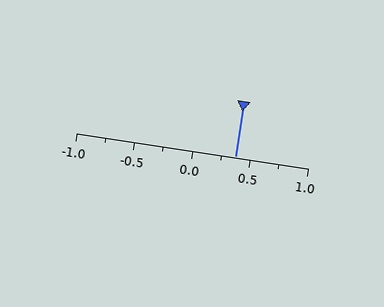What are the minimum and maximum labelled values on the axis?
The axis runs from -1.0 to 1.0.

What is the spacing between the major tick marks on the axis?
The major ticks are spaced 0.5 apart.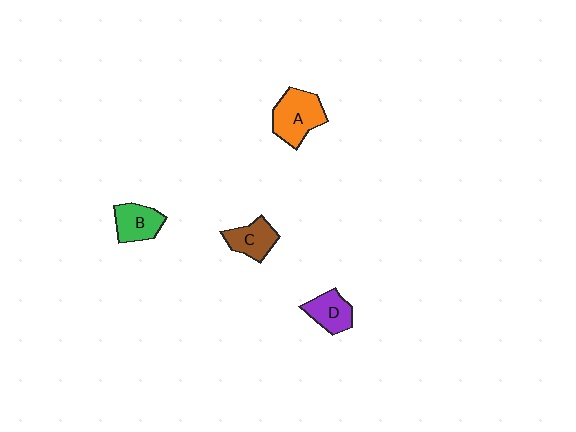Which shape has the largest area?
Shape A (orange).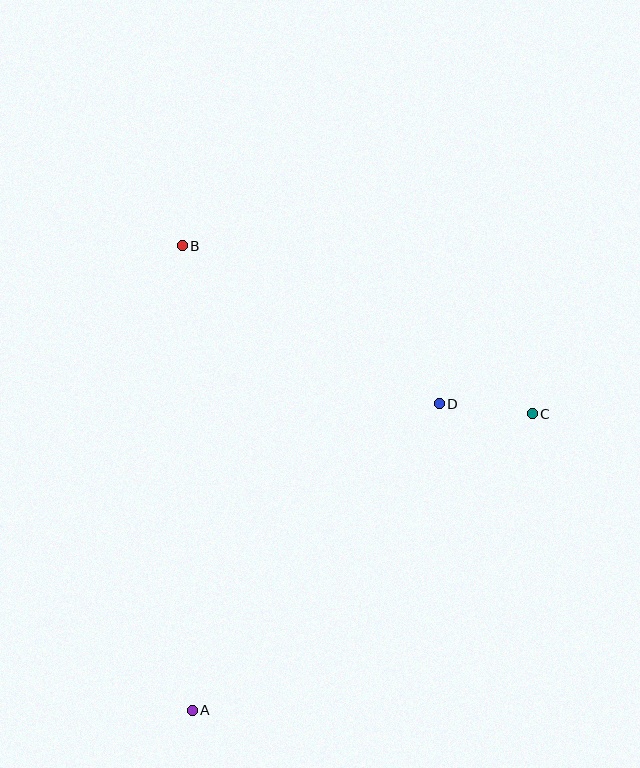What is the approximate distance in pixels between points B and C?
The distance between B and C is approximately 388 pixels.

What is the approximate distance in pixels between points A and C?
The distance between A and C is approximately 451 pixels.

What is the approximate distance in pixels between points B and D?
The distance between B and D is approximately 302 pixels.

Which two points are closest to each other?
Points C and D are closest to each other.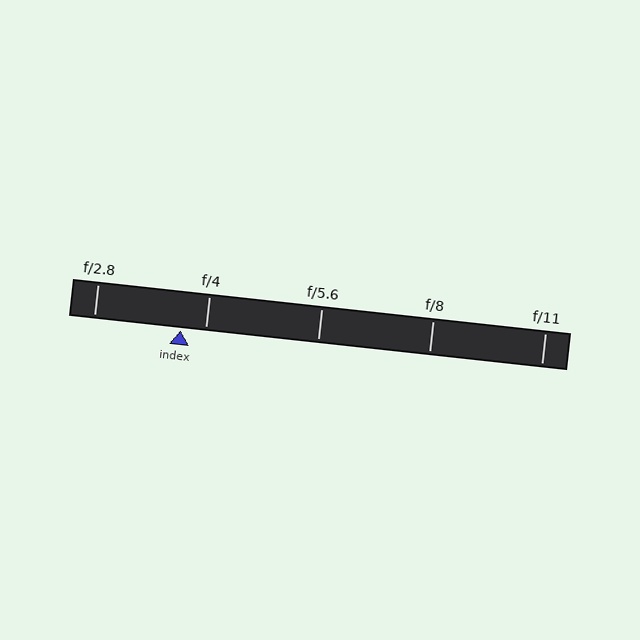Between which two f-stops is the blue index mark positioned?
The index mark is between f/2.8 and f/4.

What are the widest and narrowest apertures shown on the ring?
The widest aperture shown is f/2.8 and the narrowest is f/11.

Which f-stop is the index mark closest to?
The index mark is closest to f/4.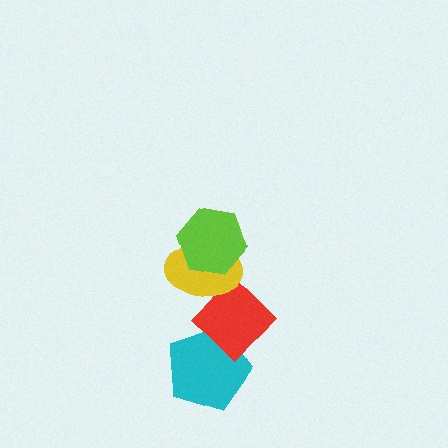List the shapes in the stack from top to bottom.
From top to bottom: the lime hexagon, the yellow ellipse, the red diamond, the cyan pentagon.